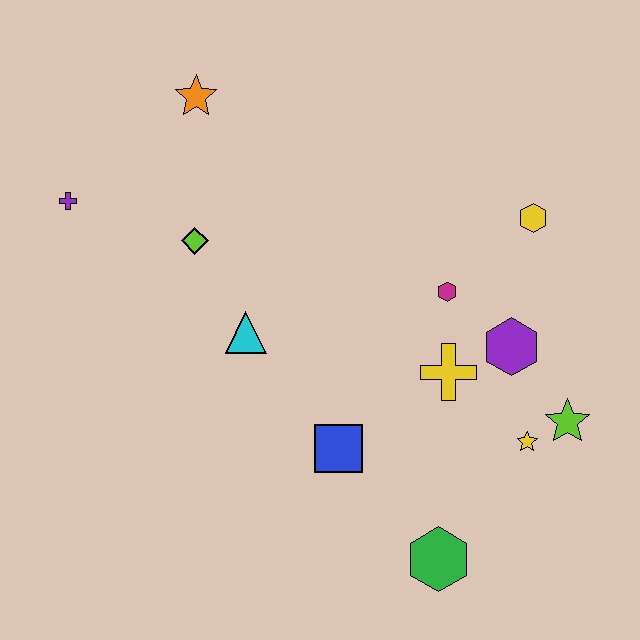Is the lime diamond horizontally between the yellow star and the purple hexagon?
No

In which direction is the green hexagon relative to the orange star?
The green hexagon is below the orange star.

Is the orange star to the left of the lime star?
Yes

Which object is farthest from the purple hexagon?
The purple cross is farthest from the purple hexagon.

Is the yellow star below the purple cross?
Yes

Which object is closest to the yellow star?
The lime star is closest to the yellow star.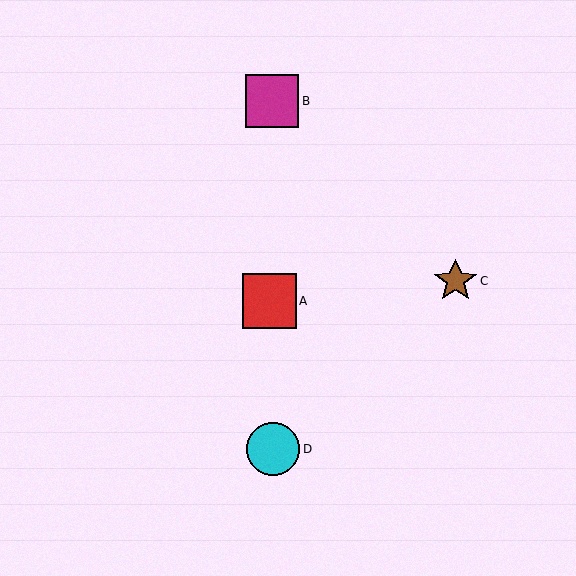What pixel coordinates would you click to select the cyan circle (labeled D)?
Click at (273, 449) to select the cyan circle D.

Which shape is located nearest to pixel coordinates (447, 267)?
The brown star (labeled C) at (455, 281) is nearest to that location.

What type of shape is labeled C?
Shape C is a brown star.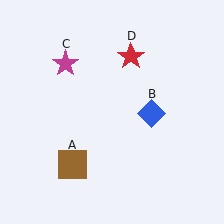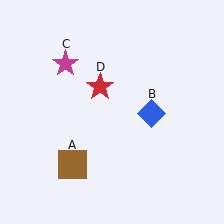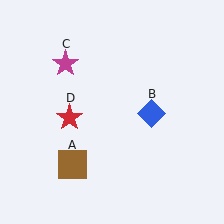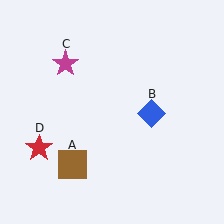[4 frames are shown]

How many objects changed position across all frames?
1 object changed position: red star (object D).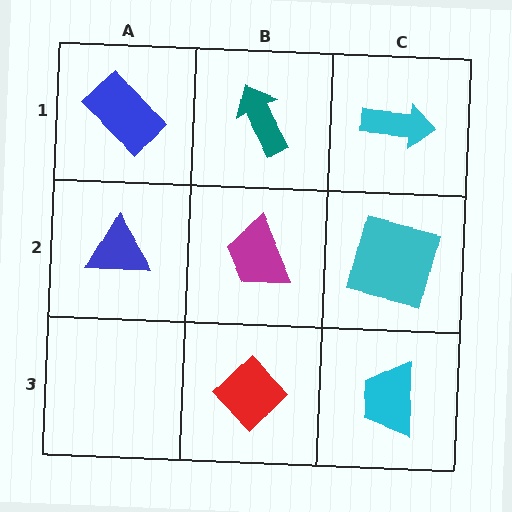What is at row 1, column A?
A blue rectangle.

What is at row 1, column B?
A teal arrow.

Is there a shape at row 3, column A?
No, that cell is empty.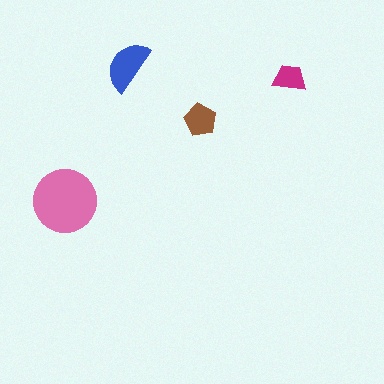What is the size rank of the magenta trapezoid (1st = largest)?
4th.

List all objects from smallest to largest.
The magenta trapezoid, the brown pentagon, the blue semicircle, the pink circle.